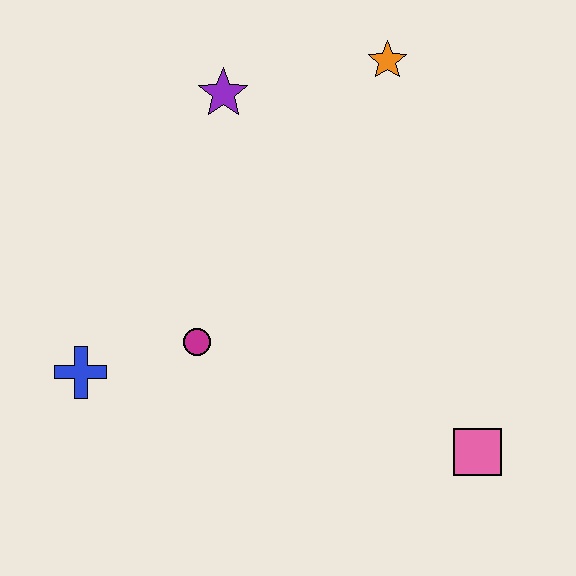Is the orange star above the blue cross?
Yes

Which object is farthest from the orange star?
The blue cross is farthest from the orange star.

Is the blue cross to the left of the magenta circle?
Yes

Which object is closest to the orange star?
The purple star is closest to the orange star.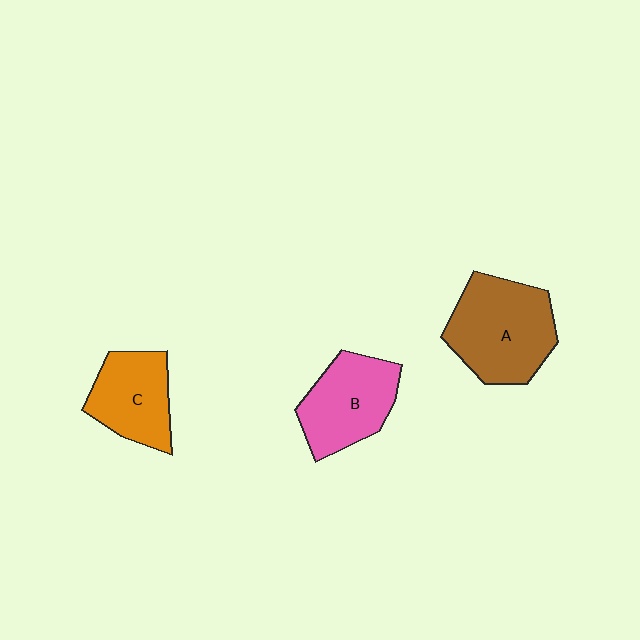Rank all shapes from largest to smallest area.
From largest to smallest: A (brown), B (pink), C (orange).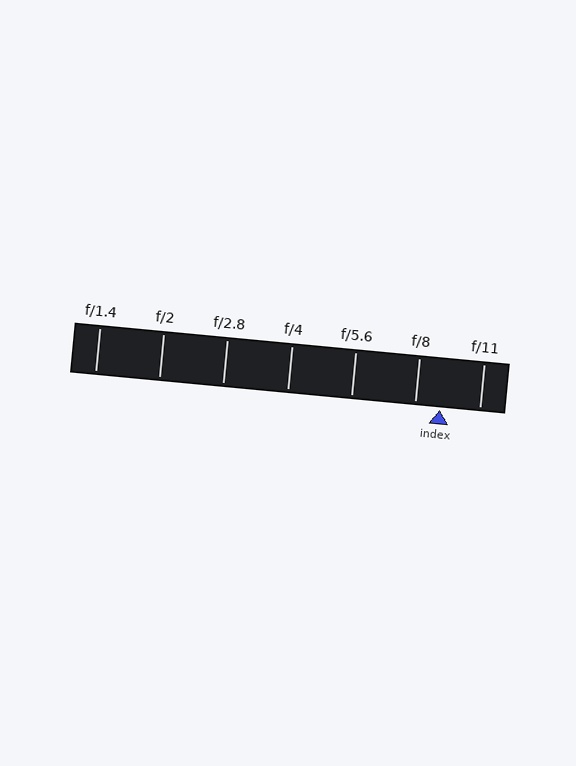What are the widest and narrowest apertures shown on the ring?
The widest aperture shown is f/1.4 and the narrowest is f/11.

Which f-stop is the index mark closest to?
The index mark is closest to f/8.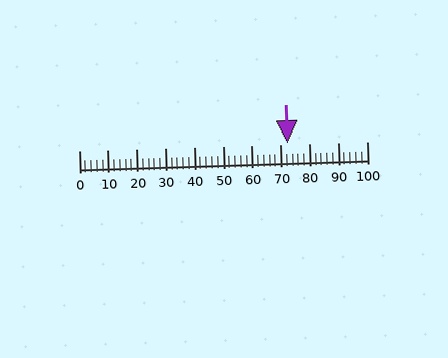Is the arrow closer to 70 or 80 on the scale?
The arrow is closer to 70.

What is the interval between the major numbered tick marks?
The major tick marks are spaced 10 units apart.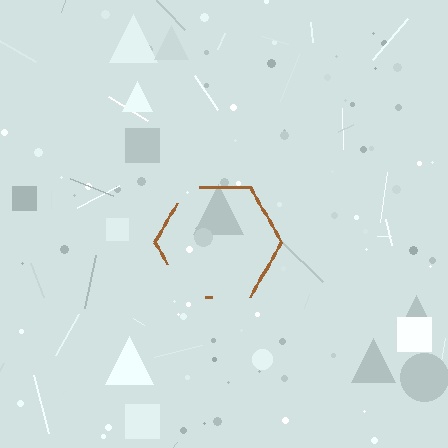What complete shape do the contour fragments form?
The contour fragments form a hexagon.